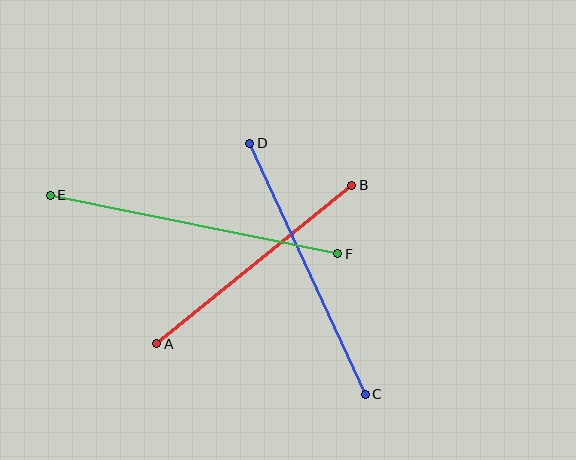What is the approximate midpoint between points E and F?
The midpoint is at approximately (194, 224) pixels.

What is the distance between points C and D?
The distance is approximately 276 pixels.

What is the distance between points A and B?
The distance is approximately 251 pixels.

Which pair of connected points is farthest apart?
Points E and F are farthest apart.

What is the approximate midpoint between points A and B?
The midpoint is at approximately (254, 265) pixels.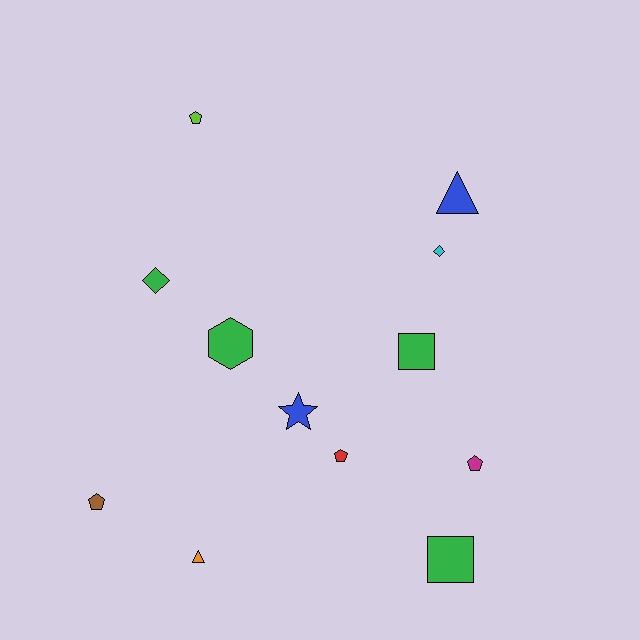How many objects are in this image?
There are 12 objects.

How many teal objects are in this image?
There are no teal objects.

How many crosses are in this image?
There are no crosses.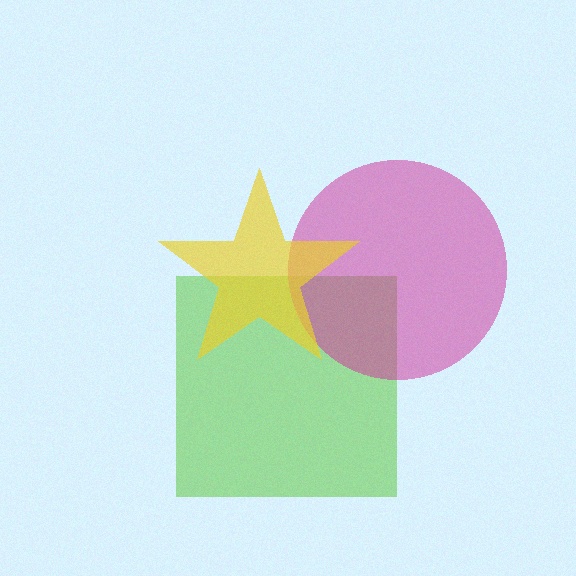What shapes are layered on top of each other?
The layered shapes are: a lime square, a magenta circle, a yellow star.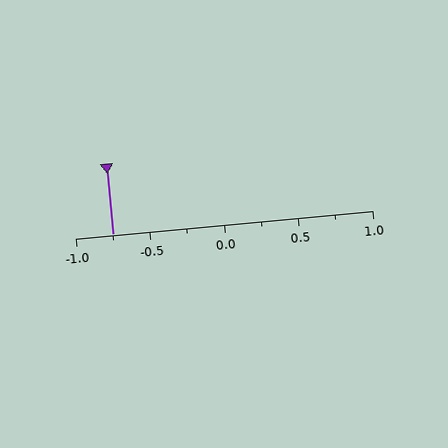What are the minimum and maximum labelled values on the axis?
The axis runs from -1.0 to 1.0.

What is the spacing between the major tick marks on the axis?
The major ticks are spaced 0.5 apart.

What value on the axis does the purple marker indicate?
The marker indicates approximately -0.75.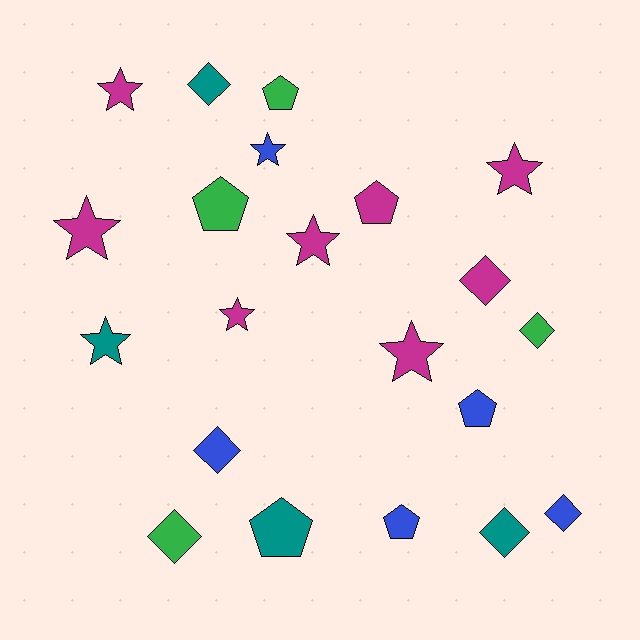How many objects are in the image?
There are 21 objects.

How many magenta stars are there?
There are 6 magenta stars.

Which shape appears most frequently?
Star, with 8 objects.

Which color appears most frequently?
Magenta, with 8 objects.